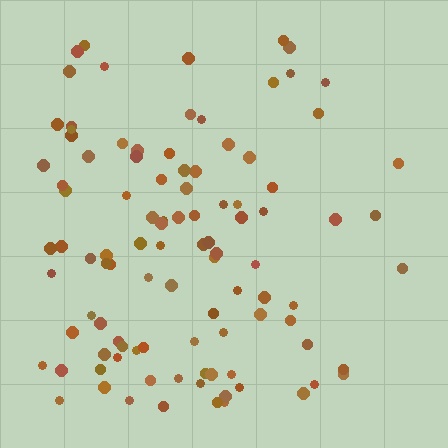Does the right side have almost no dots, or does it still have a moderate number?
Still a moderate number, just noticeably fewer than the left.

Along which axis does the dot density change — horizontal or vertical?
Horizontal.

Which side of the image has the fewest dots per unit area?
The right.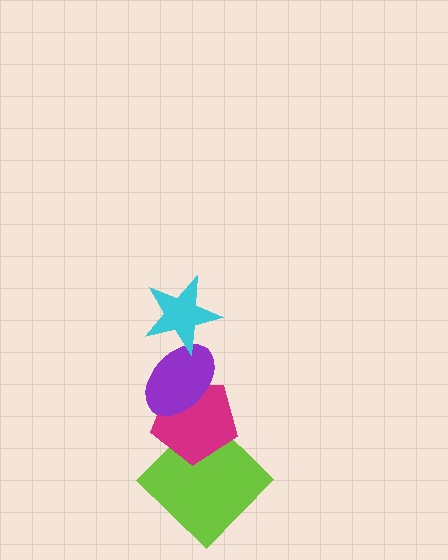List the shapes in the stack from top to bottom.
From top to bottom: the cyan star, the purple ellipse, the magenta pentagon, the lime diamond.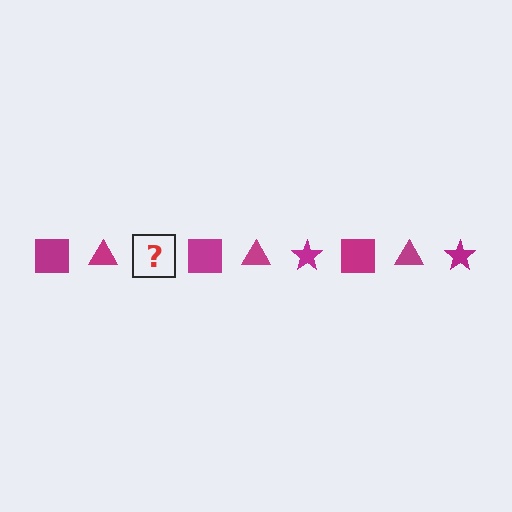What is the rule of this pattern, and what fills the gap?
The rule is that the pattern cycles through square, triangle, star shapes in magenta. The gap should be filled with a magenta star.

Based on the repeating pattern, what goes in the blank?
The blank should be a magenta star.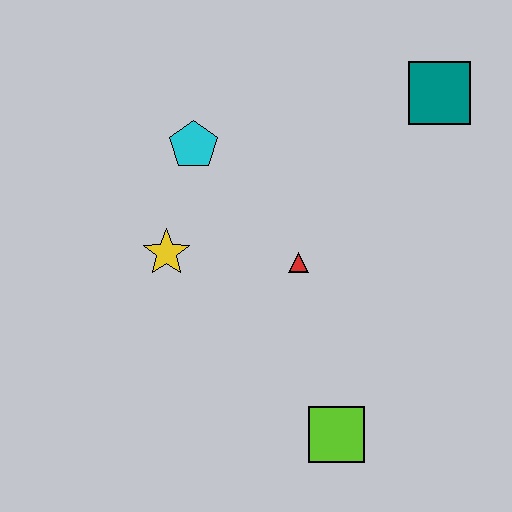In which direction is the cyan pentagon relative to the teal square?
The cyan pentagon is to the left of the teal square.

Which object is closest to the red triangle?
The yellow star is closest to the red triangle.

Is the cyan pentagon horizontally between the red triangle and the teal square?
No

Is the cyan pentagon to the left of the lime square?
Yes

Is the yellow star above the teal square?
No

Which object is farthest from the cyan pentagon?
The lime square is farthest from the cyan pentagon.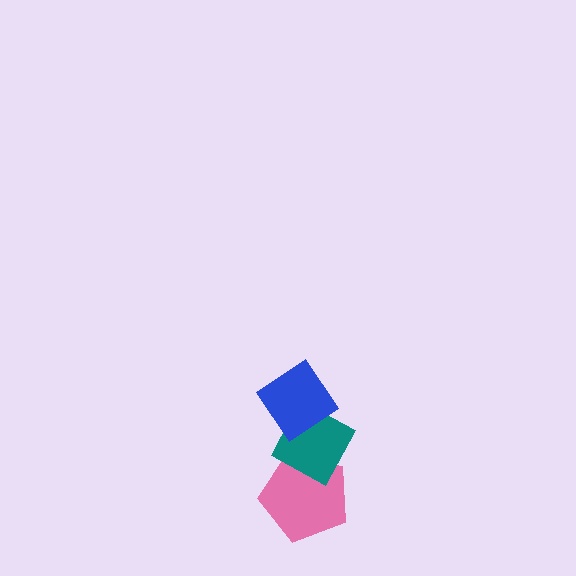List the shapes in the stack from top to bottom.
From top to bottom: the blue diamond, the teal diamond, the pink pentagon.